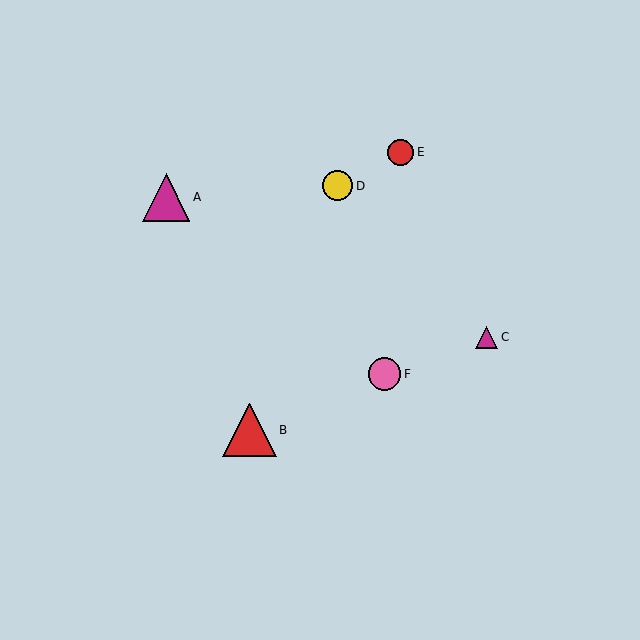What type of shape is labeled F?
Shape F is a pink circle.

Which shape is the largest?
The red triangle (labeled B) is the largest.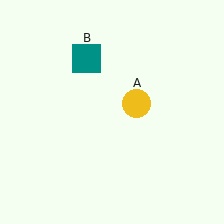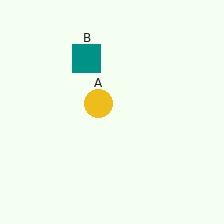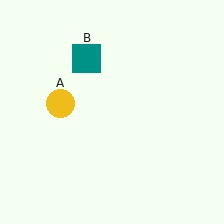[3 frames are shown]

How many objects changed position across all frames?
1 object changed position: yellow circle (object A).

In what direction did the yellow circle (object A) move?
The yellow circle (object A) moved left.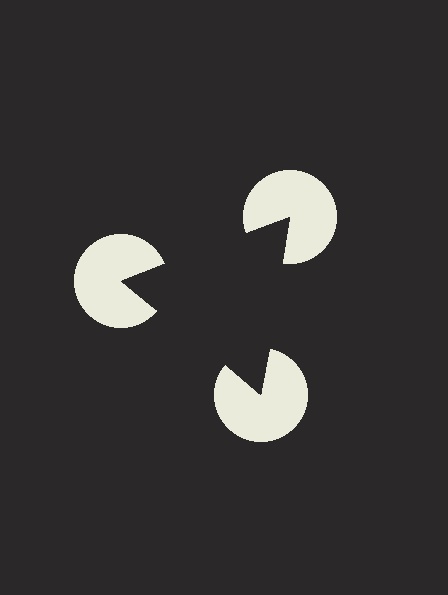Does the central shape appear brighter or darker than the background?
It typically appears slightly darker than the background, even though no actual brightness change is drawn.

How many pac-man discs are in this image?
There are 3 — one at each vertex of the illusory triangle.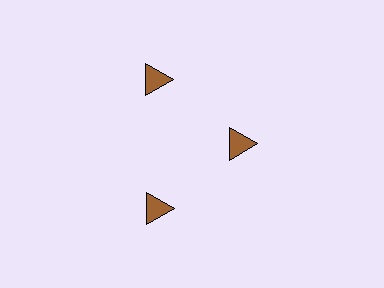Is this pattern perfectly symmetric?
No. The 3 brown triangles are arranged in a ring, but one element near the 3 o'clock position is pulled inward toward the center, breaking the 3-fold rotational symmetry.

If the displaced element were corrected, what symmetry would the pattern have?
It would have 3-fold rotational symmetry — the pattern would map onto itself every 120 degrees.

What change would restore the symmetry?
The symmetry would be restored by moving it outward, back onto the ring so that all 3 triangles sit at equal angles and equal distance from the center.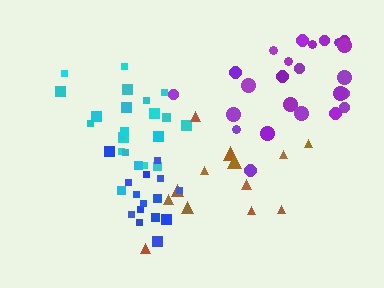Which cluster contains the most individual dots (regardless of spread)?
Purple (24).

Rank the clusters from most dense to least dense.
blue, cyan, purple, brown.